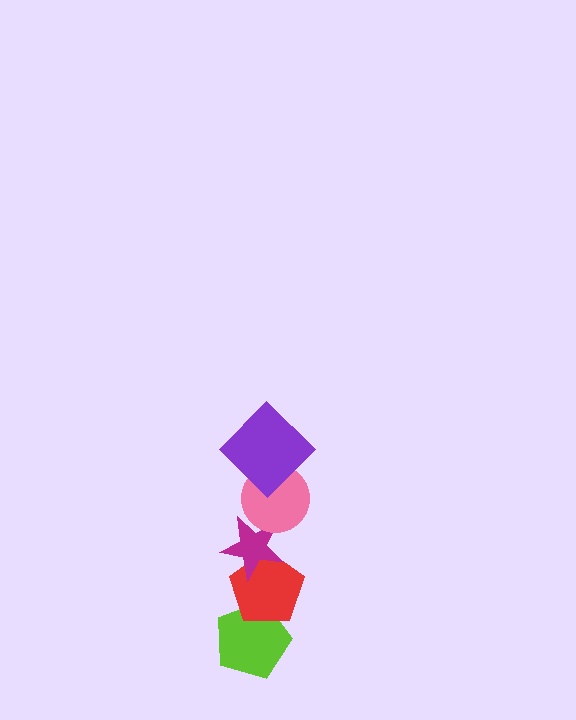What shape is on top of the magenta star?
The pink circle is on top of the magenta star.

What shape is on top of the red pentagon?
The magenta star is on top of the red pentagon.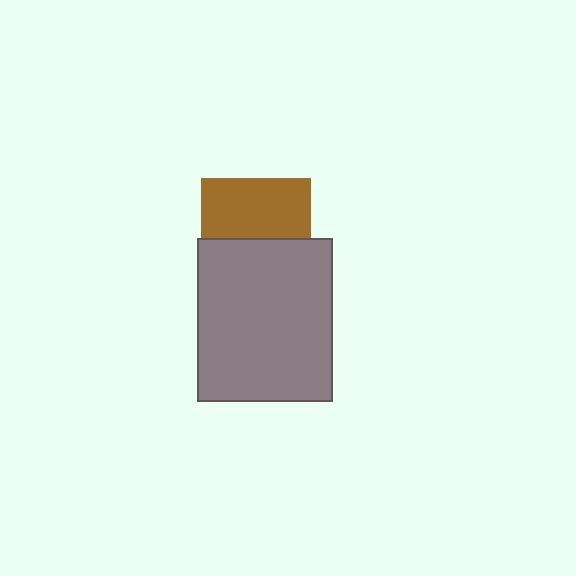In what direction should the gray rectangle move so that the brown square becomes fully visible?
The gray rectangle should move down. That is the shortest direction to clear the overlap and leave the brown square fully visible.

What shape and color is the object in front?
The object in front is a gray rectangle.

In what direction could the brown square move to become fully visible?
The brown square could move up. That would shift it out from behind the gray rectangle entirely.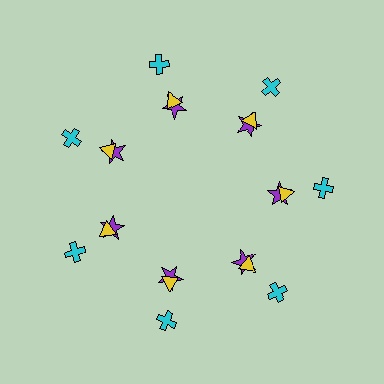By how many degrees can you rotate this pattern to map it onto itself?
The pattern maps onto itself every 51 degrees of rotation.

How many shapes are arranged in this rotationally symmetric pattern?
There are 21 shapes, arranged in 7 groups of 3.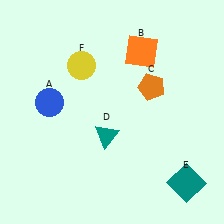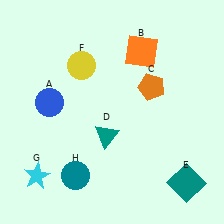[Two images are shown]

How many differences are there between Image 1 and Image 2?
There are 2 differences between the two images.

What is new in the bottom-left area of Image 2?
A cyan star (G) was added in the bottom-left area of Image 2.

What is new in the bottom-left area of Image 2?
A teal circle (H) was added in the bottom-left area of Image 2.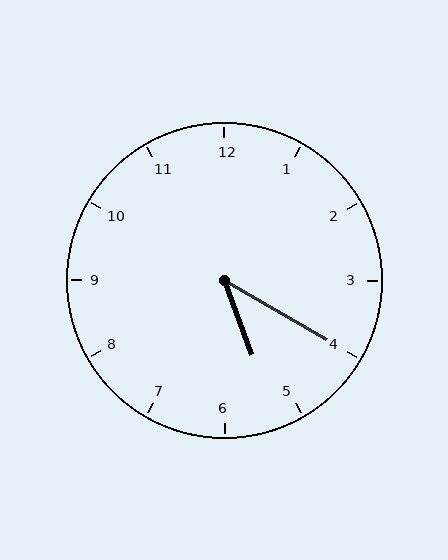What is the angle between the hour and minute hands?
Approximately 40 degrees.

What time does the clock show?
5:20.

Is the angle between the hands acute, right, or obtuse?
It is acute.